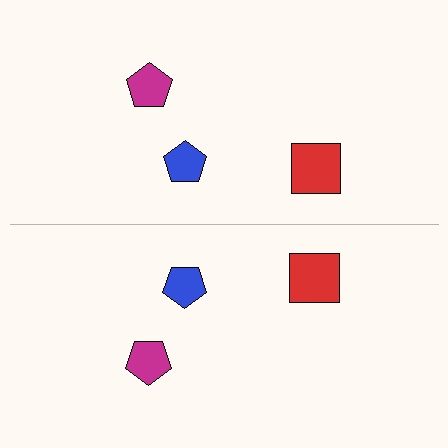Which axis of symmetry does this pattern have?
The pattern has a horizontal axis of symmetry running through the center of the image.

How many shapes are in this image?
There are 6 shapes in this image.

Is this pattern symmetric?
Yes, this pattern has bilateral (reflection) symmetry.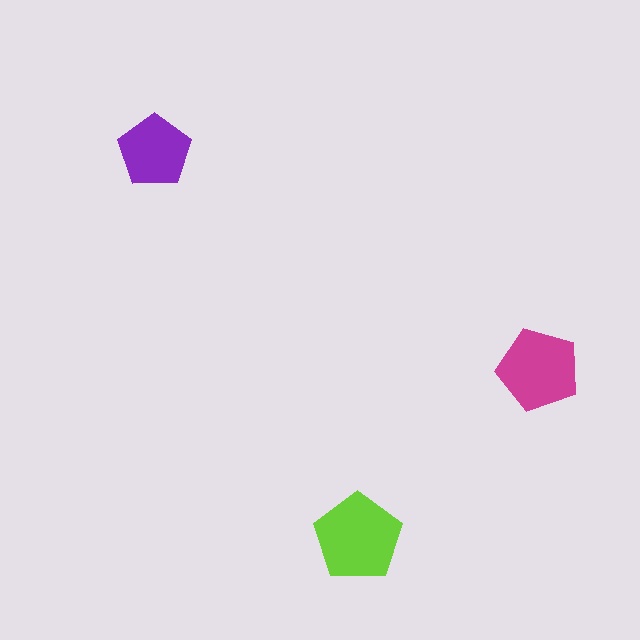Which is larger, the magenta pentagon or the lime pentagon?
The lime one.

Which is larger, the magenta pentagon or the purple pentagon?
The magenta one.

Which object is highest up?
The purple pentagon is topmost.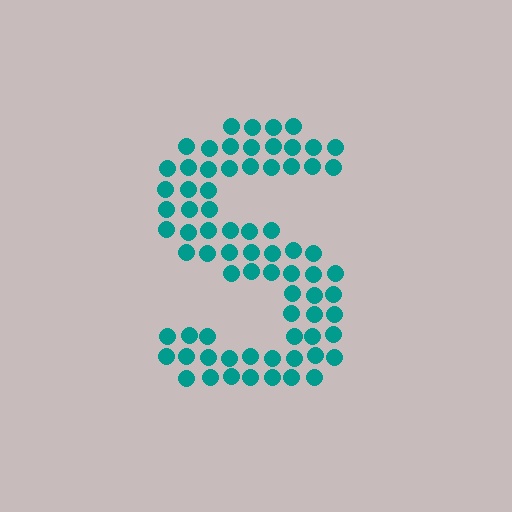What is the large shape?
The large shape is the letter S.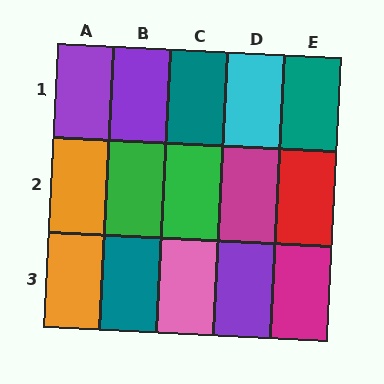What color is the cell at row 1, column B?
Purple.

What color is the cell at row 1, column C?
Teal.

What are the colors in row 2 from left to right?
Orange, green, green, magenta, red.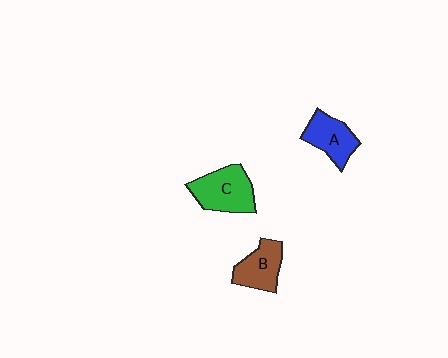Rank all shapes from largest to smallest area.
From largest to smallest: C (green), A (blue), B (brown).